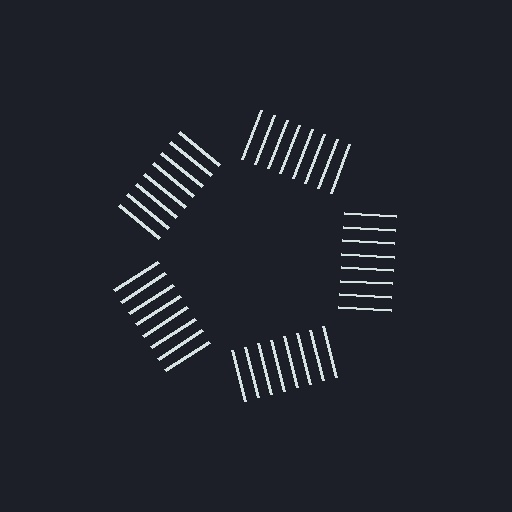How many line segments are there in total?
40 — 8 along each of the 5 edges.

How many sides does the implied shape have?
5 sides — the line-ends trace a pentagon.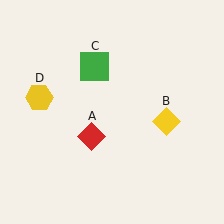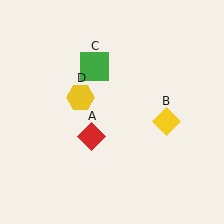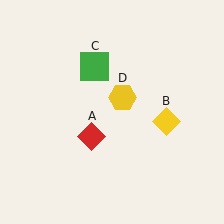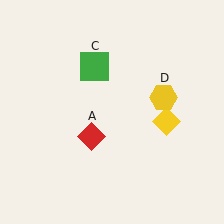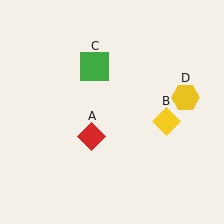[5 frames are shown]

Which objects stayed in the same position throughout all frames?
Red diamond (object A) and yellow diamond (object B) and green square (object C) remained stationary.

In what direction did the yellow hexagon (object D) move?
The yellow hexagon (object D) moved right.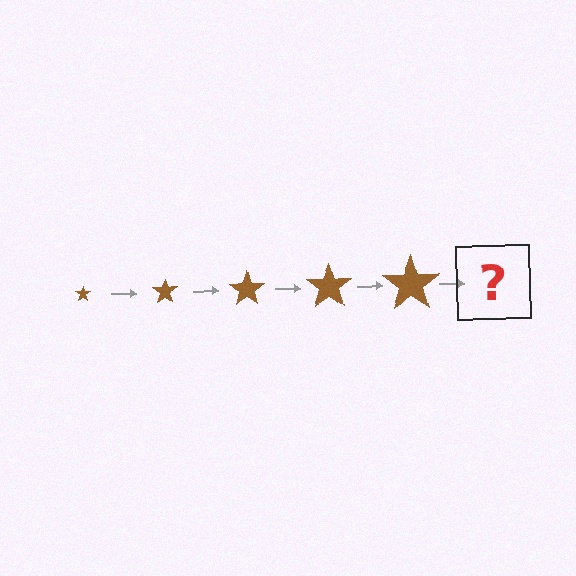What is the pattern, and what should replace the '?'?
The pattern is that the star gets progressively larger each step. The '?' should be a brown star, larger than the previous one.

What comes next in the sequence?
The next element should be a brown star, larger than the previous one.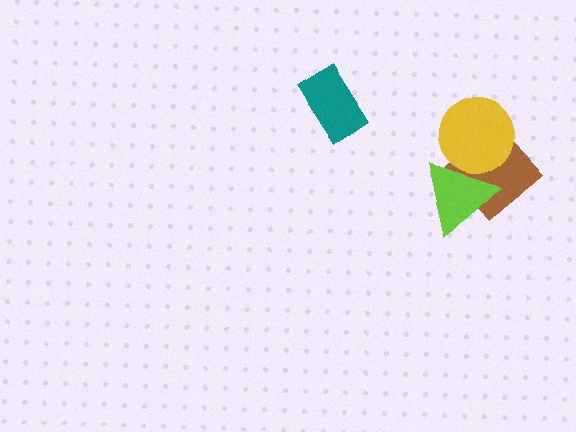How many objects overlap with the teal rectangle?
0 objects overlap with the teal rectangle.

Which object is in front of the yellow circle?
The lime triangle is in front of the yellow circle.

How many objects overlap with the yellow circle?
2 objects overlap with the yellow circle.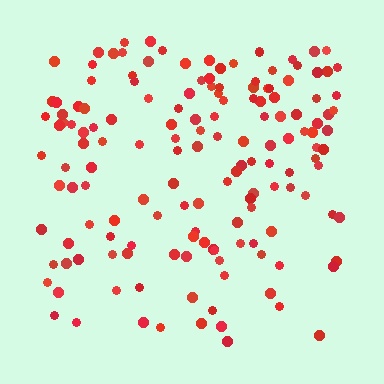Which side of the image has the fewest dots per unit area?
The bottom.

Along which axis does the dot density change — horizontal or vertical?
Vertical.